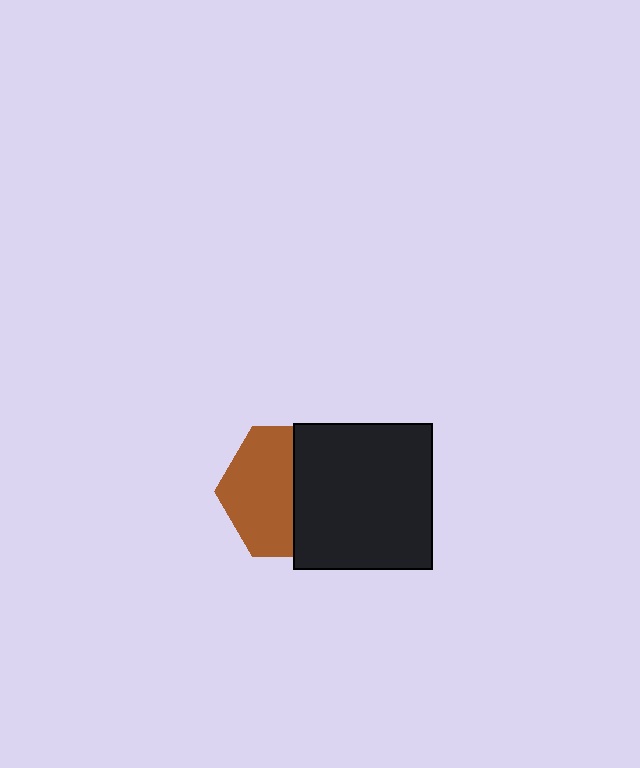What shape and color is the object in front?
The object in front is a black rectangle.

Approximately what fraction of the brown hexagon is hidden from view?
Roughly 47% of the brown hexagon is hidden behind the black rectangle.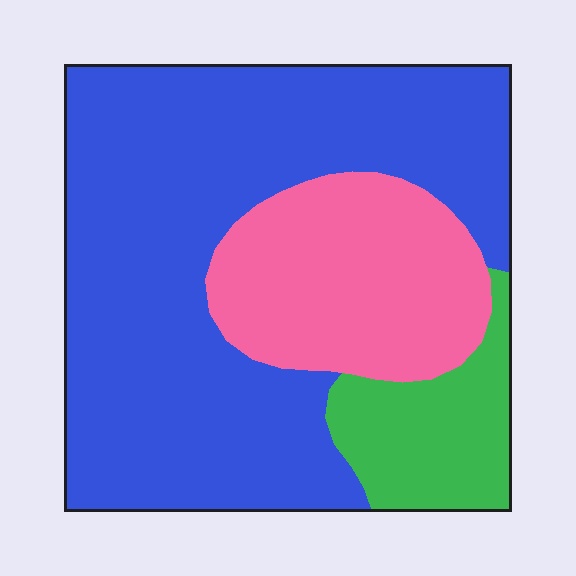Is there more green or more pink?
Pink.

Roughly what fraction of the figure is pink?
Pink covers roughly 25% of the figure.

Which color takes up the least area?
Green, at roughly 15%.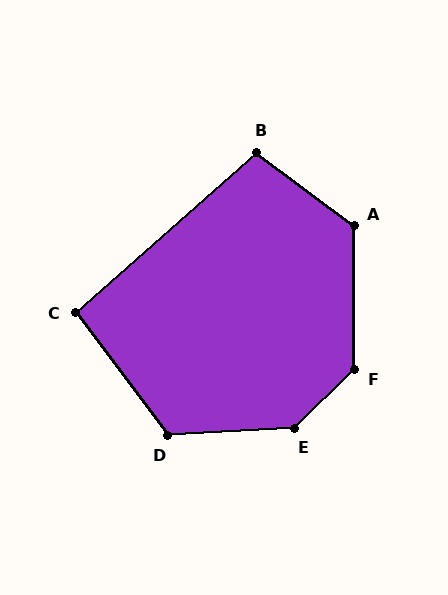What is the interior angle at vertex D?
Approximately 124 degrees (obtuse).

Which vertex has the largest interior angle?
E, at approximately 138 degrees.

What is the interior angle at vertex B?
Approximately 102 degrees (obtuse).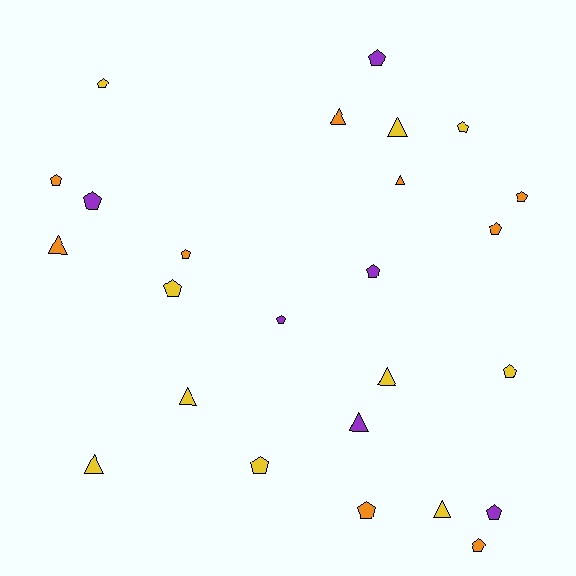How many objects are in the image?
There are 25 objects.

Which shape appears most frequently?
Pentagon, with 16 objects.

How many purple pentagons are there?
There are 5 purple pentagons.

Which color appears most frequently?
Yellow, with 10 objects.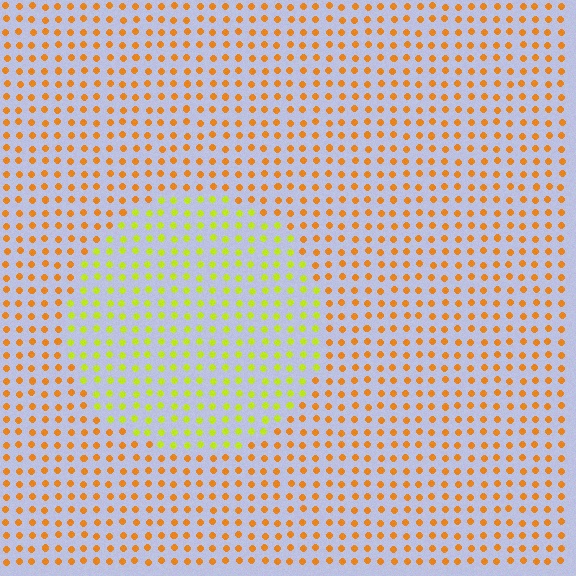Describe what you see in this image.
The image is filled with small orange elements in a uniform arrangement. A circle-shaped region is visible where the elements are tinted to a slightly different hue, forming a subtle color boundary.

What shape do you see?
I see a circle.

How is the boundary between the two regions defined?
The boundary is defined purely by a slight shift in hue (about 43 degrees). Spacing, size, and orientation are identical on both sides.